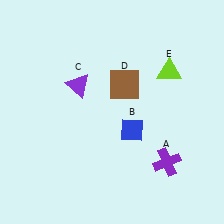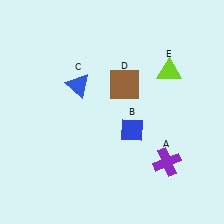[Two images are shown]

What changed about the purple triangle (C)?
In Image 1, C is purple. In Image 2, it changed to blue.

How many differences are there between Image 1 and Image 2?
There is 1 difference between the two images.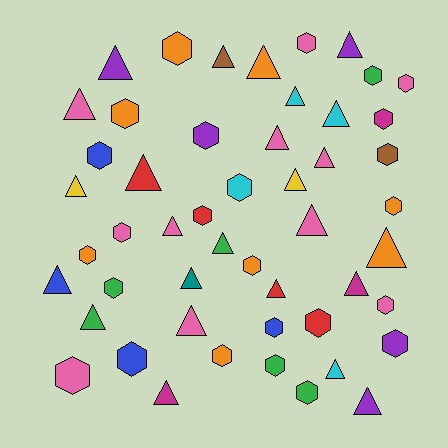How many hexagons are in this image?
There are 25 hexagons.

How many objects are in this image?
There are 50 objects.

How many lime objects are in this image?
There are no lime objects.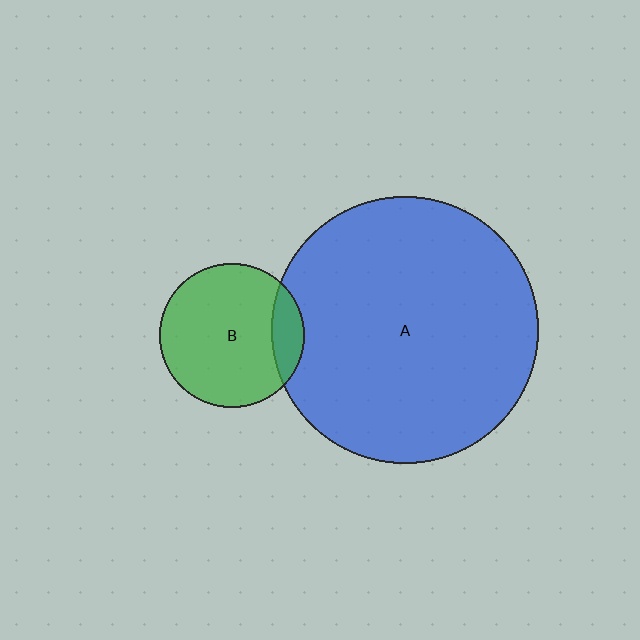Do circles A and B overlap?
Yes.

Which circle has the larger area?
Circle A (blue).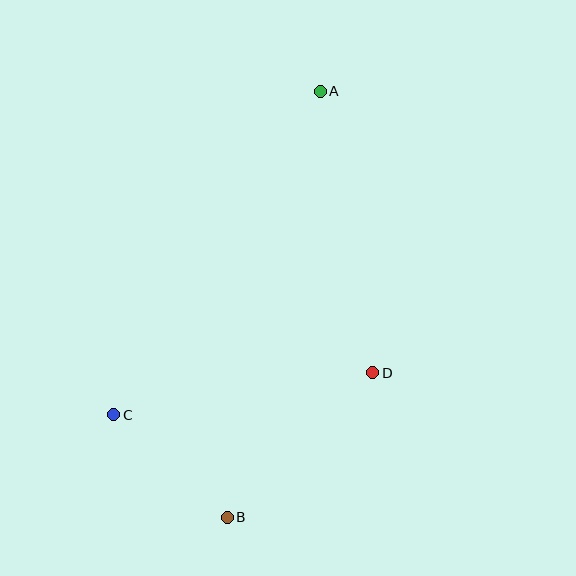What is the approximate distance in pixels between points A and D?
The distance between A and D is approximately 286 pixels.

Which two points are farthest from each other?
Points A and B are farthest from each other.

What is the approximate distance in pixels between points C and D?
The distance between C and D is approximately 262 pixels.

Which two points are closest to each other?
Points B and C are closest to each other.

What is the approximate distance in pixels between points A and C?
The distance between A and C is approximately 383 pixels.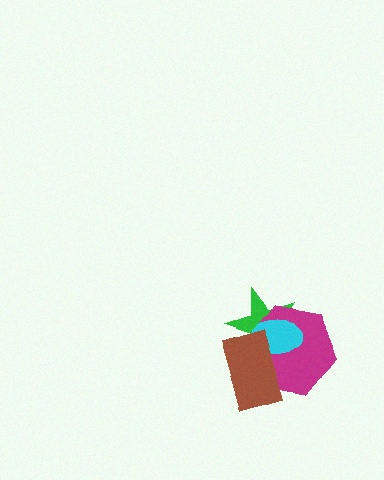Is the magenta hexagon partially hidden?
Yes, it is partially covered by another shape.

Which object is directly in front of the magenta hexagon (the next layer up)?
The cyan ellipse is directly in front of the magenta hexagon.